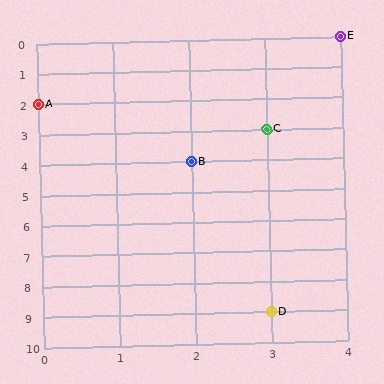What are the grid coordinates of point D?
Point D is at grid coordinates (3, 9).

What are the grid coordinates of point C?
Point C is at grid coordinates (3, 3).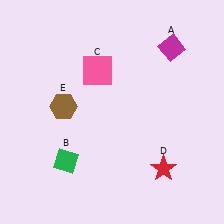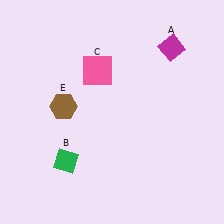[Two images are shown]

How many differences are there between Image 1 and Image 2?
There is 1 difference between the two images.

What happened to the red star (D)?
The red star (D) was removed in Image 2. It was in the bottom-right area of Image 1.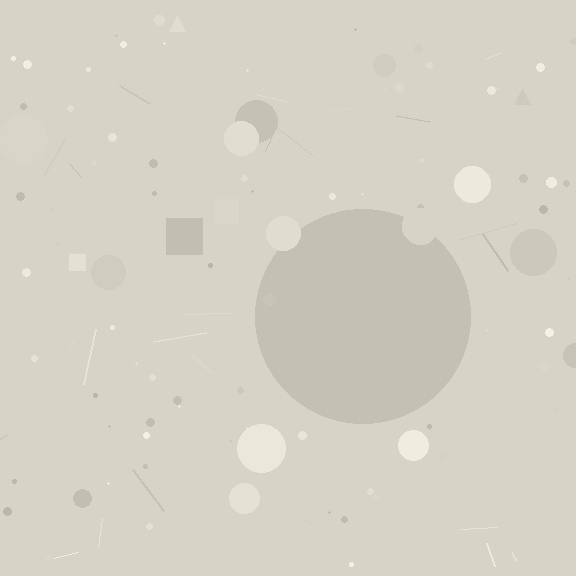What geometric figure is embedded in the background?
A circle is embedded in the background.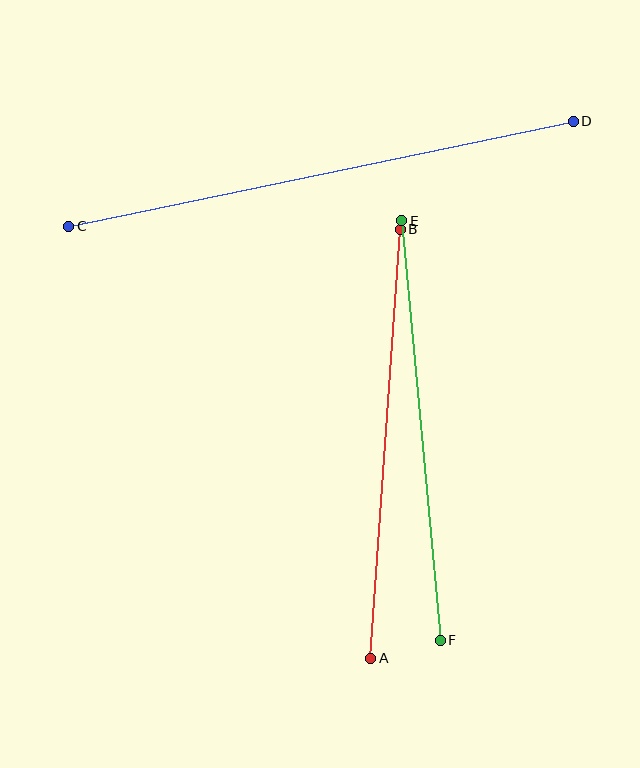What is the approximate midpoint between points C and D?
The midpoint is at approximately (321, 174) pixels.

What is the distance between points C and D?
The distance is approximately 515 pixels.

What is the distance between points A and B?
The distance is approximately 430 pixels.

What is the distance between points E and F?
The distance is approximately 422 pixels.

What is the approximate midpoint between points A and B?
The midpoint is at approximately (386, 444) pixels.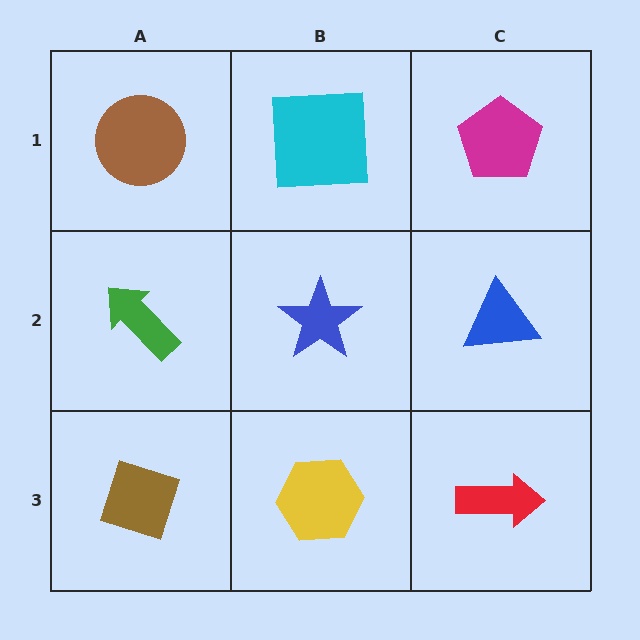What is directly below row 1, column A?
A green arrow.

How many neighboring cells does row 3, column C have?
2.